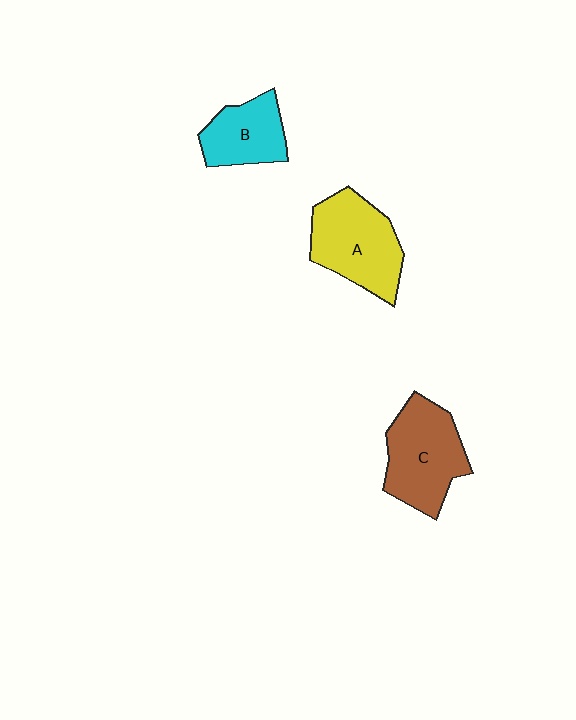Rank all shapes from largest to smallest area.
From largest to smallest: A (yellow), C (brown), B (cyan).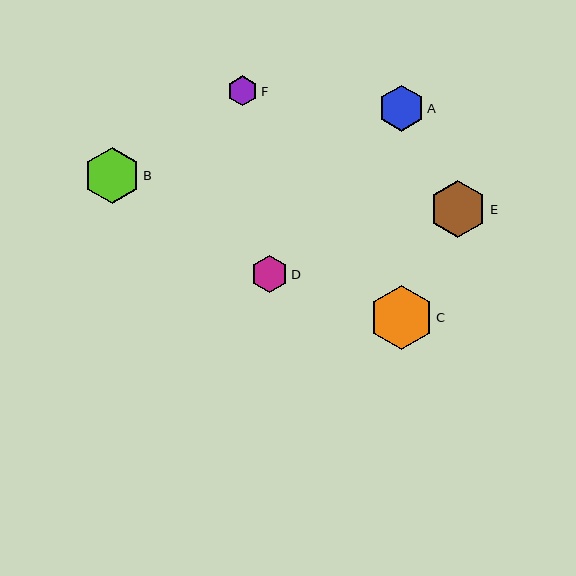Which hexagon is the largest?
Hexagon C is the largest with a size of approximately 64 pixels.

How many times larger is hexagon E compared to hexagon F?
Hexagon E is approximately 1.9 times the size of hexagon F.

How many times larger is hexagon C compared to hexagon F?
Hexagon C is approximately 2.1 times the size of hexagon F.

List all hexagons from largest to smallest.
From largest to smallest: C, E, B, A, D, F.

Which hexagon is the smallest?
Hexagon F is the smallest with a size of approximately 30 pixels.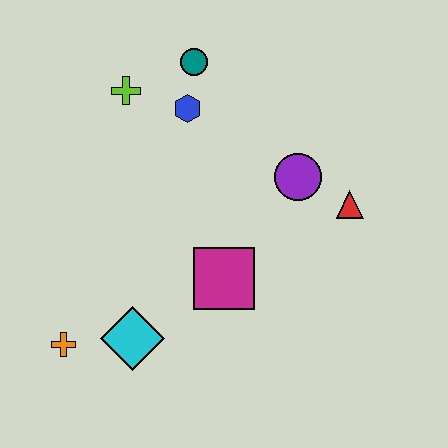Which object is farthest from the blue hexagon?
The orange cross is farthest from the blue hexagon.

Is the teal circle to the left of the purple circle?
Yes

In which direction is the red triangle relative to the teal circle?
The red triangle is to the right of the teal circle.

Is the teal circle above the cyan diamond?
Yes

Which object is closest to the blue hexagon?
The teal circle is closest to the blue hexagon.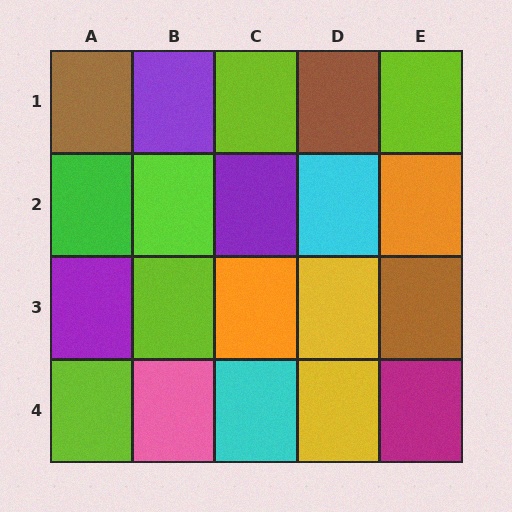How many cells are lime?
5 cells are lime.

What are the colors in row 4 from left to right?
Lime, pink, cyan, yellow, magenta.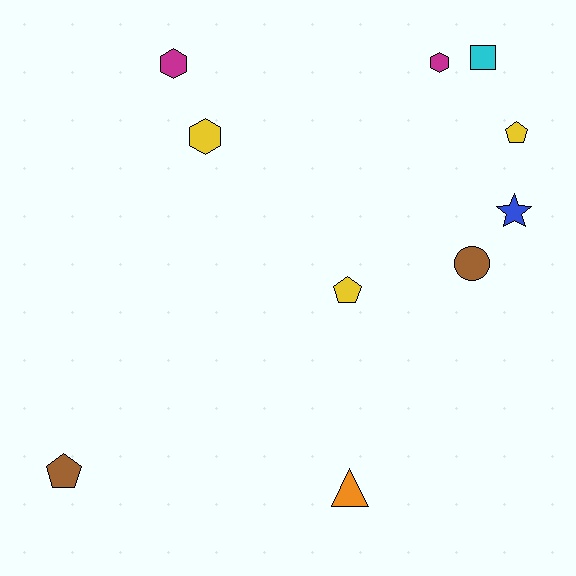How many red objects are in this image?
There are no red objects.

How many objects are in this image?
There are 10 objects.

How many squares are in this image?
There is 1 square.